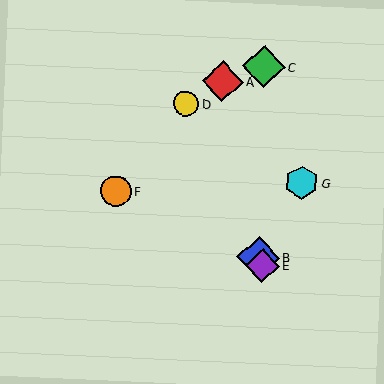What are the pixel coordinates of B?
Object B is at (258, 257).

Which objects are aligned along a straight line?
Objects B, D, E are aligned along a straight line.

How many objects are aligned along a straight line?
3 objects (B, D, E) are aligned along a straight line.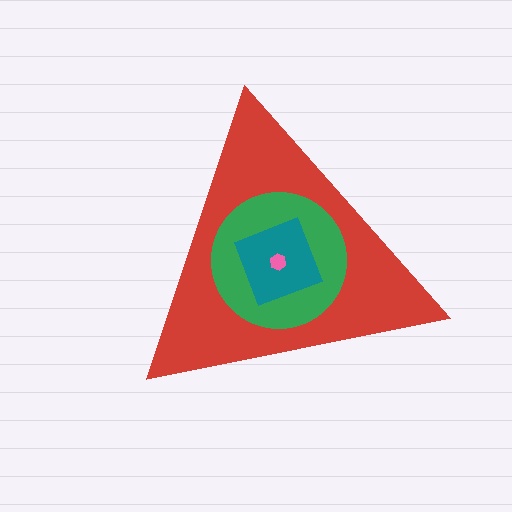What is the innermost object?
The pink hexagon.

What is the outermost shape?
The red triangle.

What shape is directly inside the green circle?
The teal square.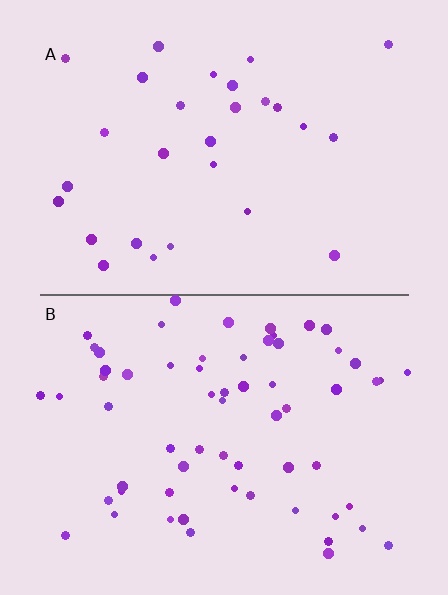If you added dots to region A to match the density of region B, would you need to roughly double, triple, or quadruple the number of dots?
Approximately double.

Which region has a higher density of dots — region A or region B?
B (the bottom).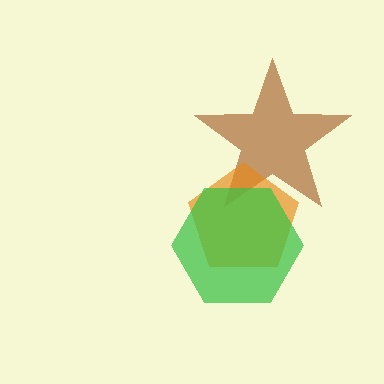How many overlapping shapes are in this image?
There are 3 overlapping shapes in the image.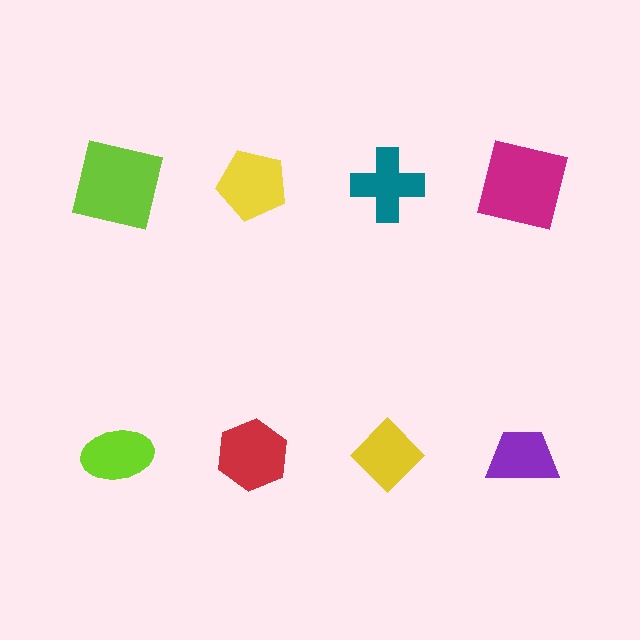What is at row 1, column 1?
A lime square.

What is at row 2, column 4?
A purple trapezoid.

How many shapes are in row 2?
4 shapes.